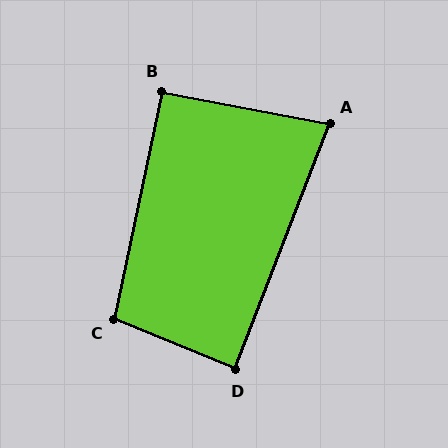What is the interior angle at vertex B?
Approximately 91 degrees (approximately right).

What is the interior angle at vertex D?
Approximately 89 degrees (approximately right).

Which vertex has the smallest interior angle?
A, at approximately 80 degrees.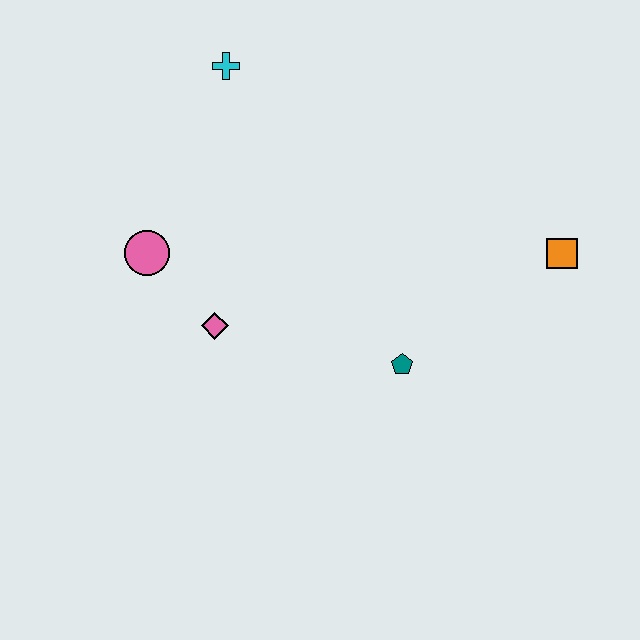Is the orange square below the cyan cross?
Yes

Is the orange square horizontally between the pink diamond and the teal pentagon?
No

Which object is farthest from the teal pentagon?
The cyan cross is farthest from the teal pentagon.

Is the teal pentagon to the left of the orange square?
Yes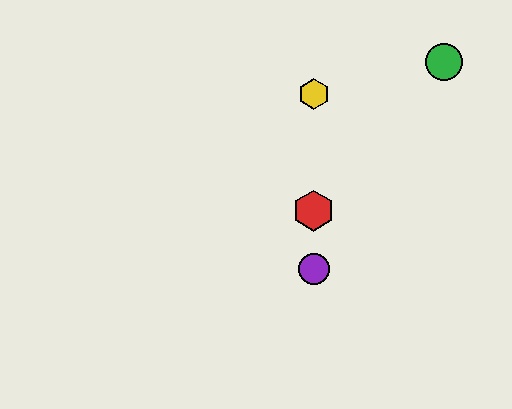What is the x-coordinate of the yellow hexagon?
The yellow hexagon is at x≈314.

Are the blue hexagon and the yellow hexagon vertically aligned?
Yes, both are at x≈314.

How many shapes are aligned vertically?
4 shapes (the red hexagon, the blue hexagon, the yellow hexagon, the purple circle) are aligned vertically.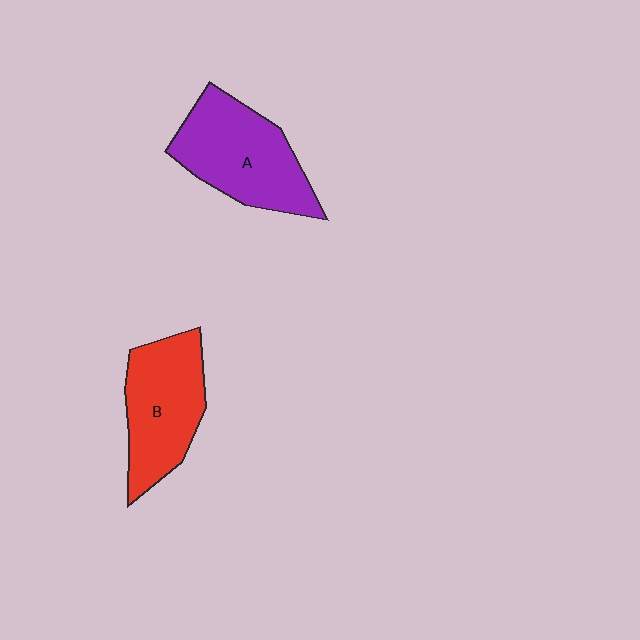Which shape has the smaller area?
Shape B (red).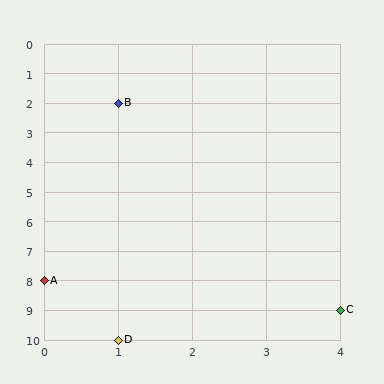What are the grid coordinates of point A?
Point A is at grid coordinates (0, 8).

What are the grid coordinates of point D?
Point D is at grid coordinates (1, 10).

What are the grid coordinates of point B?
Point B is at grid coordinates (1, 2).